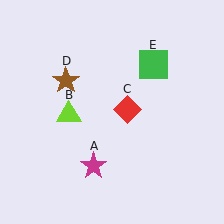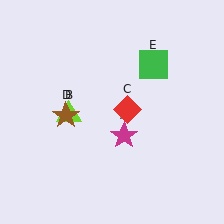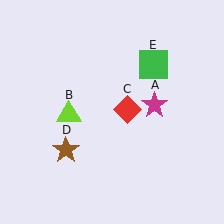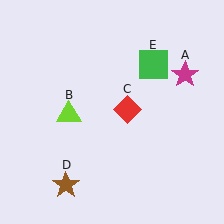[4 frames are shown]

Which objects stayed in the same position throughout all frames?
Lime triangle (object B) and red diamond (object C) and green square (object E) remained stationary.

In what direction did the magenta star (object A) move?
The magenta star (object A) moved up and to the right.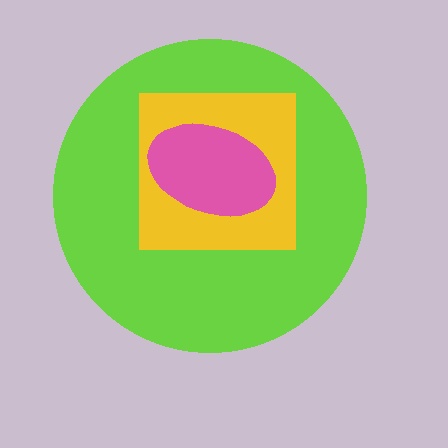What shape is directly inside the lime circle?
The yellow square.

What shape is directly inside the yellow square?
The pink ellipse.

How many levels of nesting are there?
3.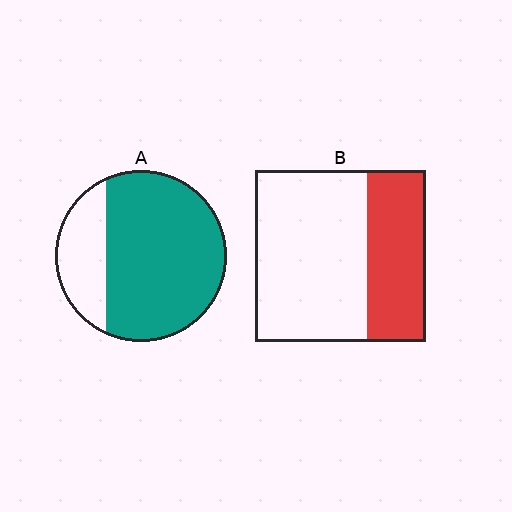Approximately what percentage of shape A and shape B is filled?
A is approximately 75% and B is approximately 35%.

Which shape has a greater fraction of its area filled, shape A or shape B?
Shape A.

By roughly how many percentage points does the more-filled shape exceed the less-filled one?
By roughly 40 percentage points (A over B).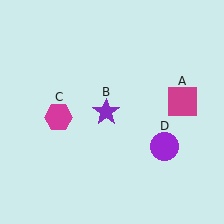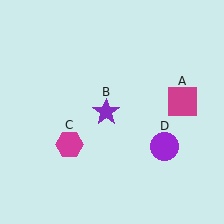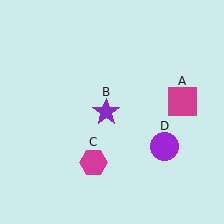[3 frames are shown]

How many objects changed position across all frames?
1 object changed position: magenta hexagon (object C).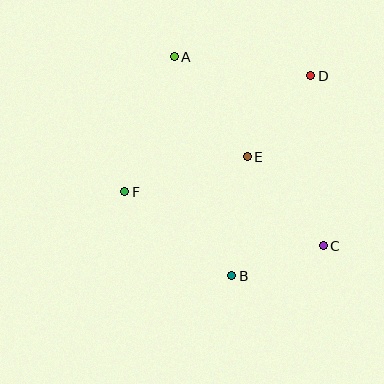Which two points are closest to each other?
Points B and C are closest to each other.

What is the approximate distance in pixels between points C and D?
The distance between C and D is approximately 171 pixels.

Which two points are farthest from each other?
Points A and C are farthest from each other.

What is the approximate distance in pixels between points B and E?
The distance between B and E is approximately 120 pixels.